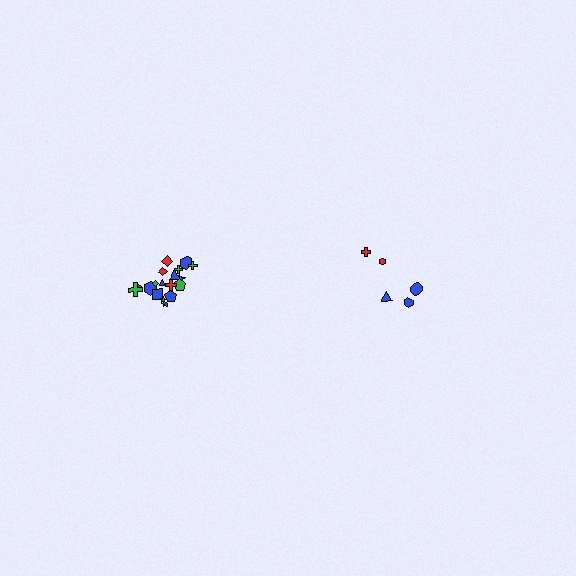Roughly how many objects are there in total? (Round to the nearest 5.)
Roughly 25 objects in total.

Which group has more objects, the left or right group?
The left group.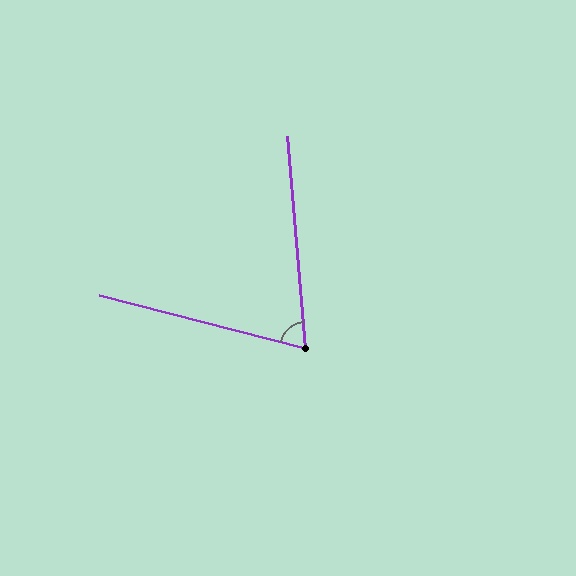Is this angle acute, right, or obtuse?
It is acute.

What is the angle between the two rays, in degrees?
Approximately 71 degrees.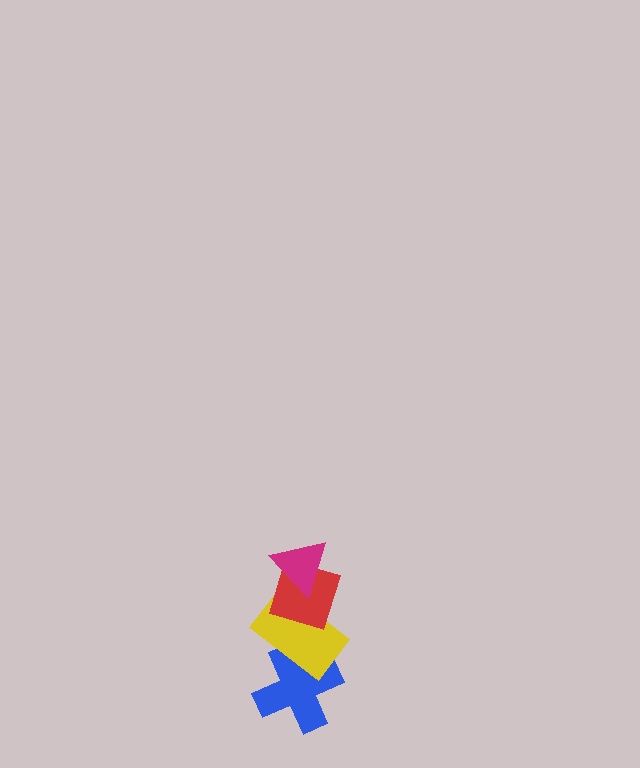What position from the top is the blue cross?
The blue cross is 4th from the top.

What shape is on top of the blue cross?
The yellow rectangle is on top of the blue cross.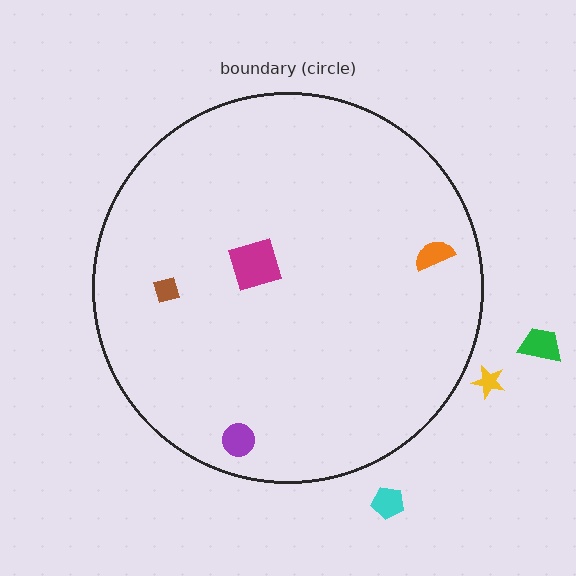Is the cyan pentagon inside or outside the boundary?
Outside.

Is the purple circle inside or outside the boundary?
Inside.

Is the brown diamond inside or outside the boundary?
Inside.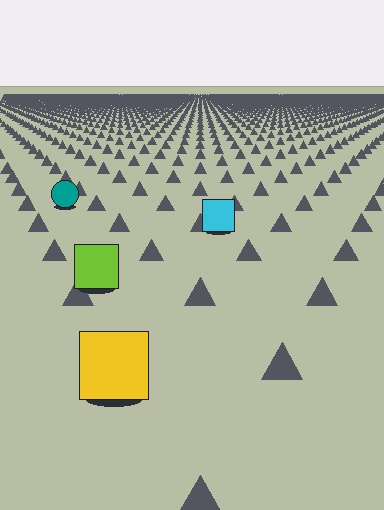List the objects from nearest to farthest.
From nearest to farthest: the yellow square, the lime square, the cyan square, the teal circle.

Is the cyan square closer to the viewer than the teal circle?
Yes. The cyan square is closer — you can tell from the texture gradient: the ground texture is coarser near it.